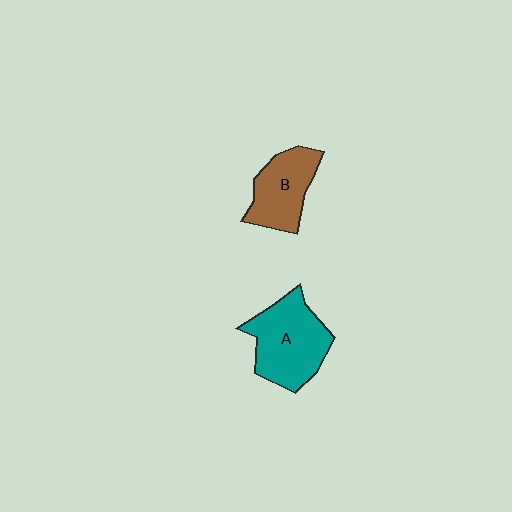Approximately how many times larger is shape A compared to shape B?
Approximately 1.4 times.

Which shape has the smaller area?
Shape B (brown).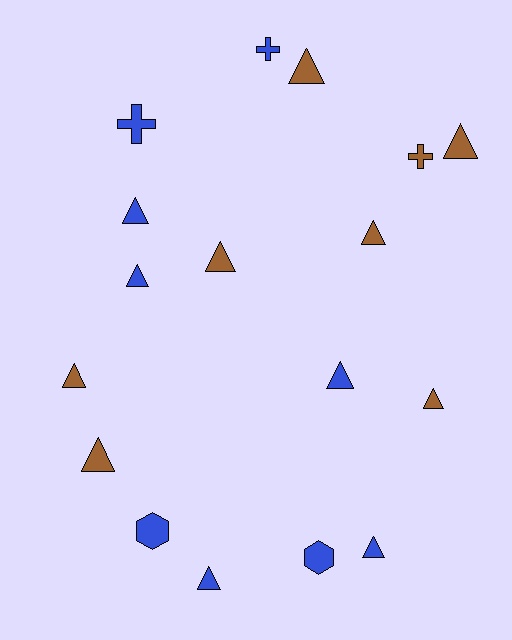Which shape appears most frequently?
Triangle, with 12 objects.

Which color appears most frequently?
Blue, with 9 objects.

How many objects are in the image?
There are 17 objects.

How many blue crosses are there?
There are 2 blue crosses.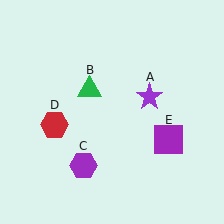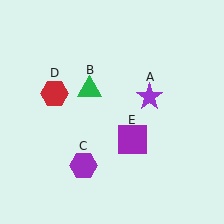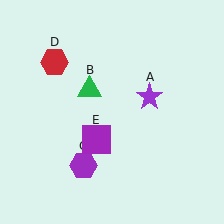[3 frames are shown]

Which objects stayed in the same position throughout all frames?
Purple star (object A) and green triangle (object B) and purple hexagon (object C) remained stationary.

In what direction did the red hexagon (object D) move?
The red hexagon (object D) moved up.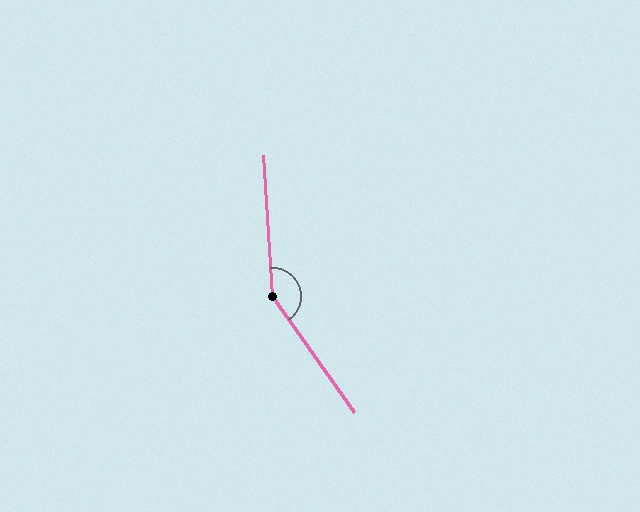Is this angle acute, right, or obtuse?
It is obtuse.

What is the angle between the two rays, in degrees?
Approximately 148 degrees.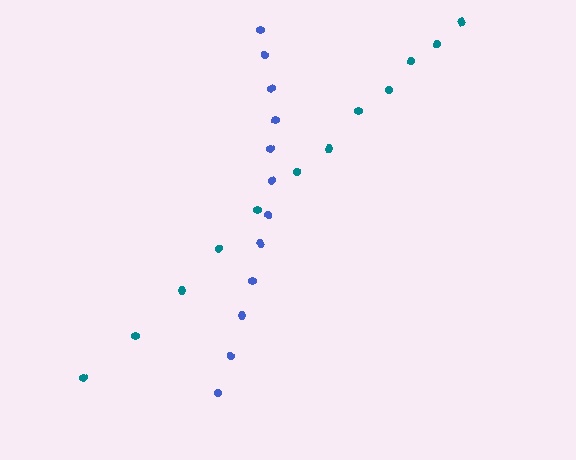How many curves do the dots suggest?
There are 2 distinct paths.